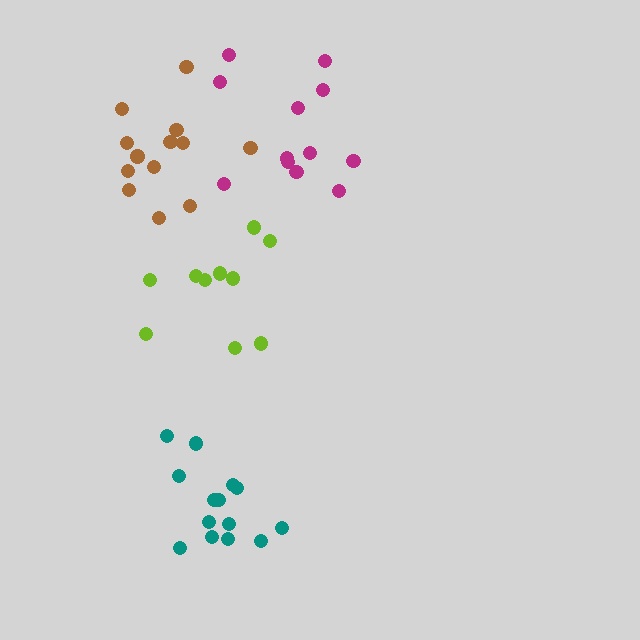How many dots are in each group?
Group 1: 12 dots, Group 2: 14 dots, Group 3: 10 dots, Group 4: 14 dots (50 total).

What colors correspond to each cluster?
The clusters are colored: magenta, teal, lime, brown.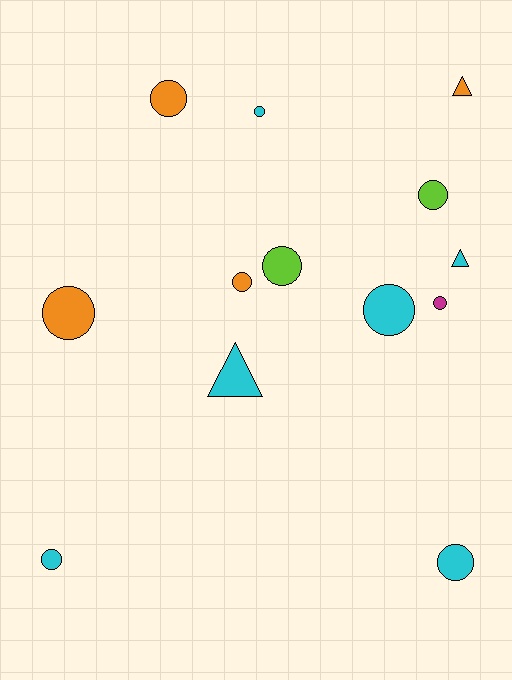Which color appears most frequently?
Cyan, with 6 objects.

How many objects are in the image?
There are 13 objects.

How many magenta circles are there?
There is 1 magenta circle.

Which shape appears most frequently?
Circle, with 10 objects.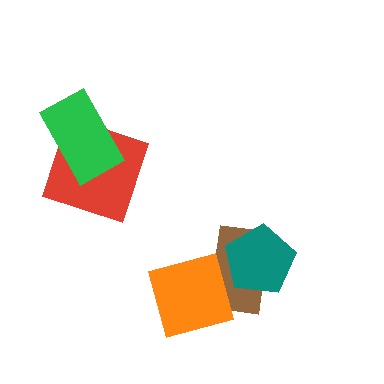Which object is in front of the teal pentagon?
The orange diamond is in front of the teal pentagon.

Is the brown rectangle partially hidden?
Yes, it is partially covered by another shape.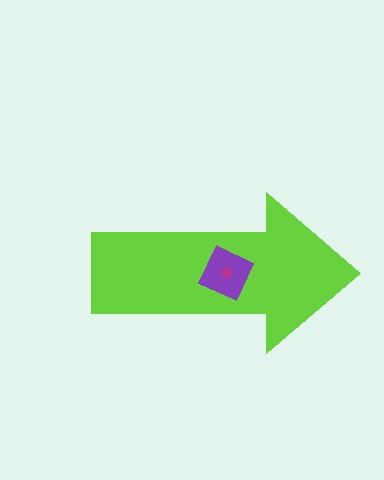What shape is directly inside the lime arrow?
The purple diamond.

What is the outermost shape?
The lime arrow.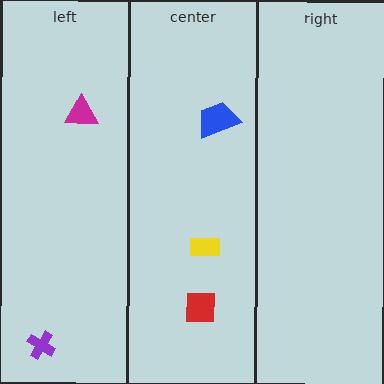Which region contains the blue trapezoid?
The center region.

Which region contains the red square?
The center region.